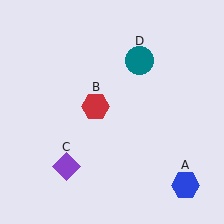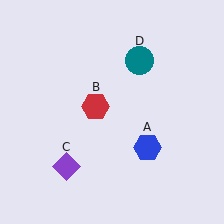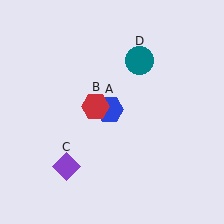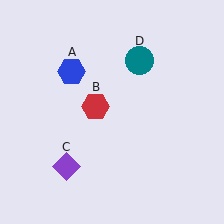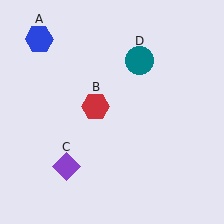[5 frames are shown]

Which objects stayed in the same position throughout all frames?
Red hexagon (object B) and purple diamond (object C) and teal circle (object D) remained stationary.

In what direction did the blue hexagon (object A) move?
The blue hexagon (object A) moved up and to the left.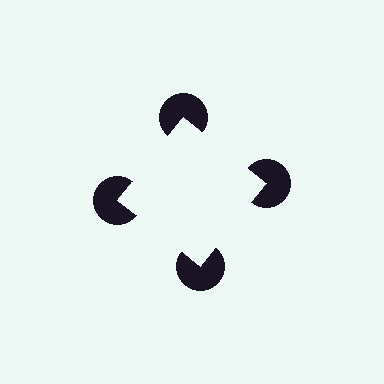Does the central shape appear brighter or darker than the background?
It typically appears slightly brighter than the background, even though no actual brightness change is drawn.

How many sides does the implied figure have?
4 sides.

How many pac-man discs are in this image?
There are 4 — one at each vertex of the illusory square.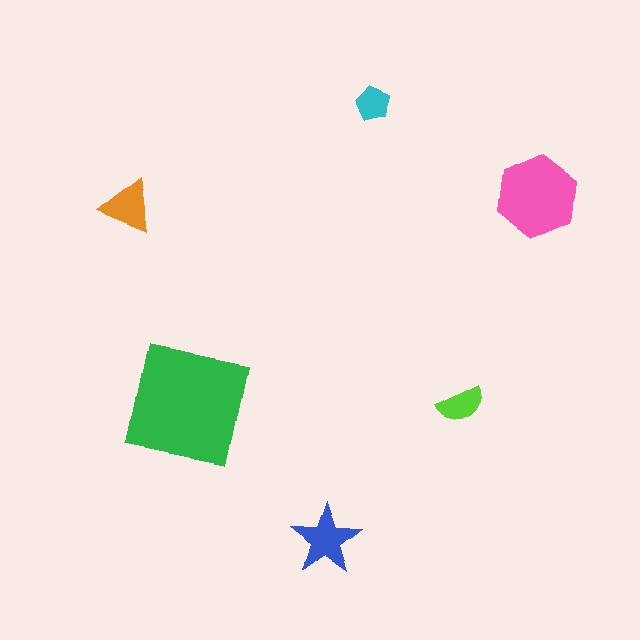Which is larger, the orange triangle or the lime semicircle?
The orange triangle.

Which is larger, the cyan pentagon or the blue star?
The blue star.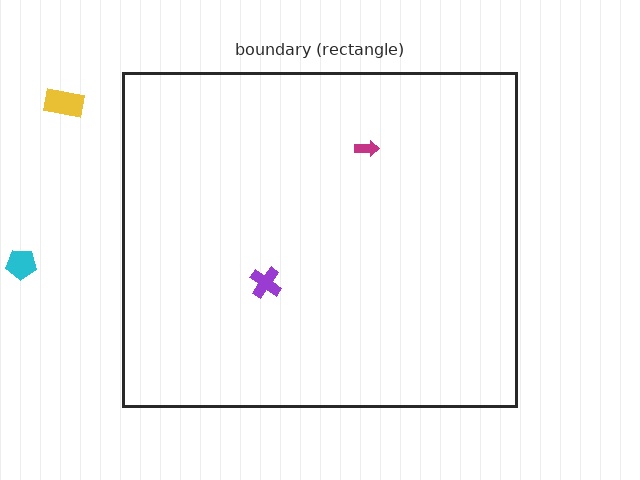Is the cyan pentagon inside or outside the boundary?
Outside.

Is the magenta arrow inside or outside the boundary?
Inside.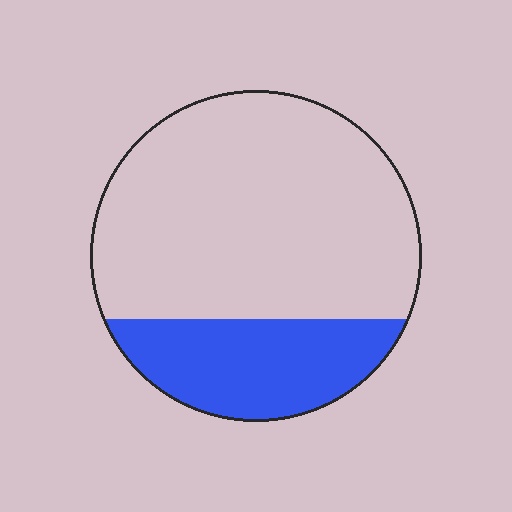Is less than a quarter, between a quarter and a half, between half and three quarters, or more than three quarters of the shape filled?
Between a quarter and a half.